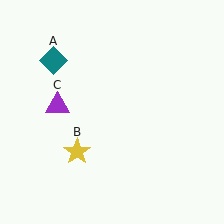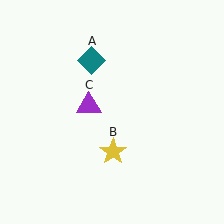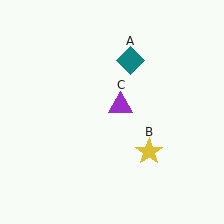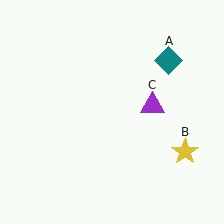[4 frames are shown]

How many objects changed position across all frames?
3 objects changed position: teal diamond (object A), yellow star (object B), purple triangle (object C).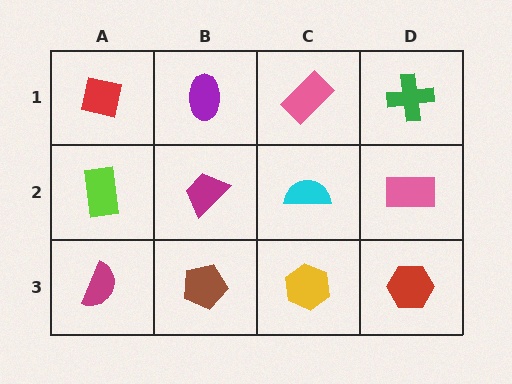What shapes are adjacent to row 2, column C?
A pink rectangle (row 1, column C), a yellow hexagon (row 3, column C), a magenta trapezoid (row 2, column B), a pink rectangle (row 2, column D).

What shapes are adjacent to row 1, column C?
A cyan semicircle (row 2, column C), a purple ellipse (row 1, column B), a green cross (row 1, column D).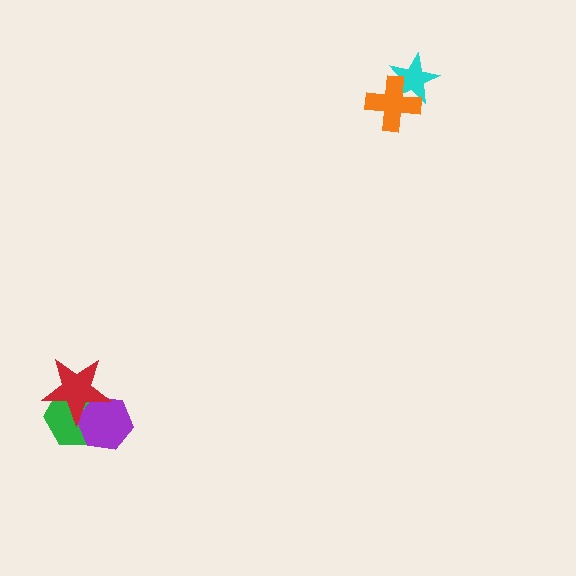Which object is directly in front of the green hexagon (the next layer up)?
The purple hexagon is directly in front of the green hexagon.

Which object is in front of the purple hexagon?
The red star is in front of the purple hexagon.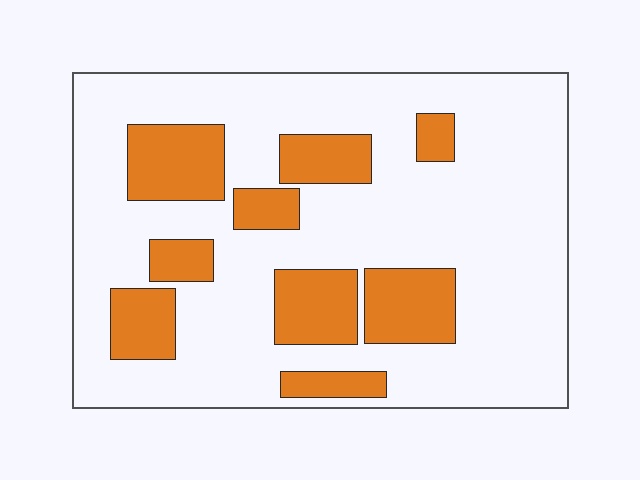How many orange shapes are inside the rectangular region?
9.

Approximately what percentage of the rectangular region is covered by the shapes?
Approximately 25%.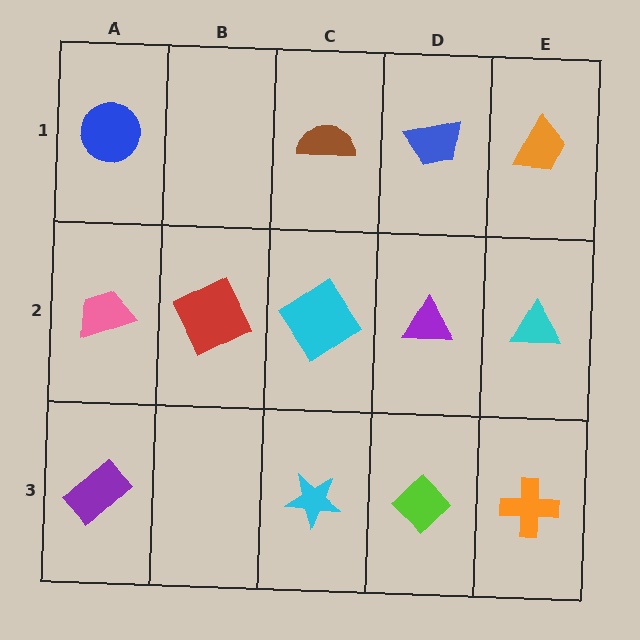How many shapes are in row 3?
4 shapes.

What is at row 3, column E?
An orange cross.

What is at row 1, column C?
A brown semicircle.